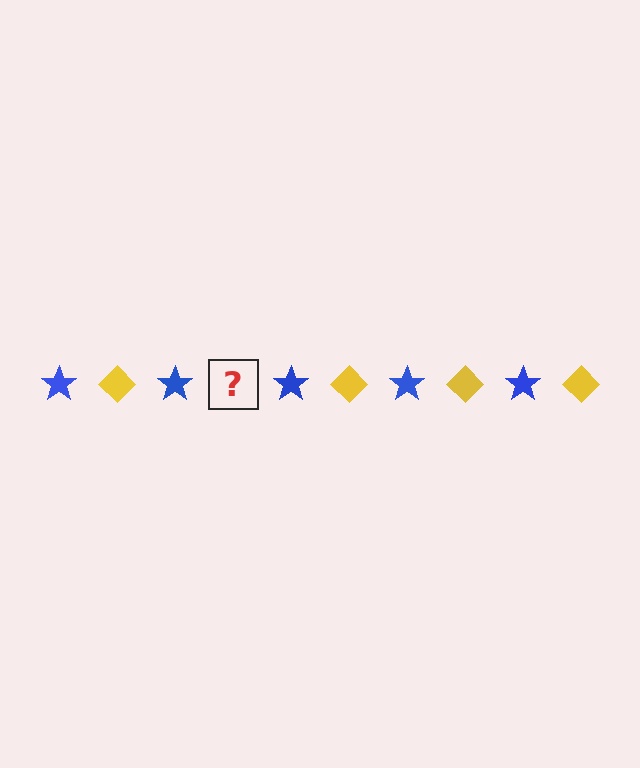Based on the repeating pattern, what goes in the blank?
The blank should be a yellow diamond.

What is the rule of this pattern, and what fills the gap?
The rule is that the pattern alternates between blue star and yellow diamond. The gap should be filled with a yellow diamond.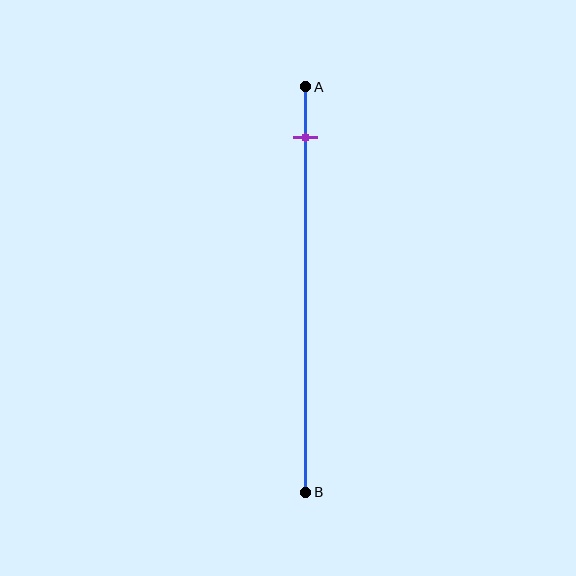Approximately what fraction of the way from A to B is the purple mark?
The purple mark is approximately 15% of the way from A to B.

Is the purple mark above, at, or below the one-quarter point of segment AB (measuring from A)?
The purple mark is above the one-quarter point of segment AB.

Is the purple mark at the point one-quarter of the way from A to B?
No, the mark is at about 15% from A, not at the 25% one-quarter point.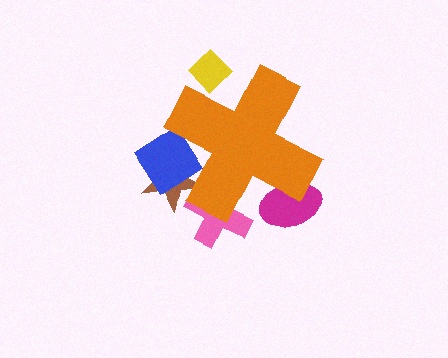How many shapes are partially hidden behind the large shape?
5 shapes are partially hidden.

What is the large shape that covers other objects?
An orange cross.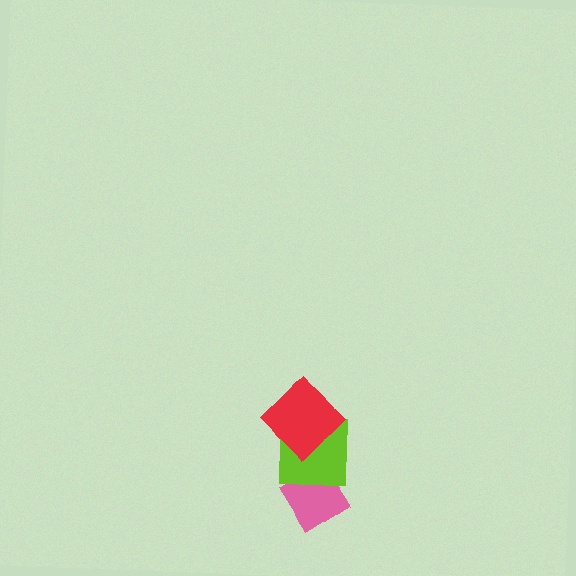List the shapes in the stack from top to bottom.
From top to bottom: the red diamond, the lime square, the pink diamond.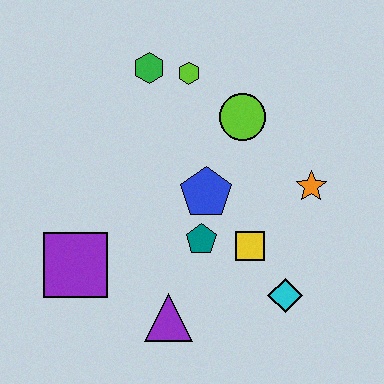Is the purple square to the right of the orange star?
No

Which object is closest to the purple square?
The purple triangle is closest to the purple square.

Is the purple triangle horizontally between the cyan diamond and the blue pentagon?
No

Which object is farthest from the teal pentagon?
The green hexagon is farthest from the teal pentagon.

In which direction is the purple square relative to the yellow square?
The purple square is to the left of the yellow square.